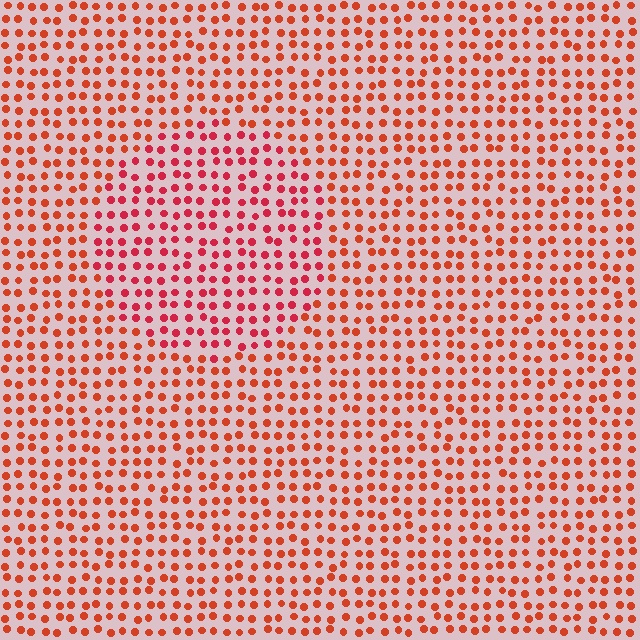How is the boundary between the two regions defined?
The boundary is defined purely by a slight shift in hue (about 22 degrees). Spacing, size, and orientation are identical on both sides.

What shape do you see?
I see a circle.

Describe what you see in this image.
The image is filled with small red elements in a uniform arrangement. A circle-shaped region is visible where the elements are tinted to a slightly different hue, forming a subtle color boundary.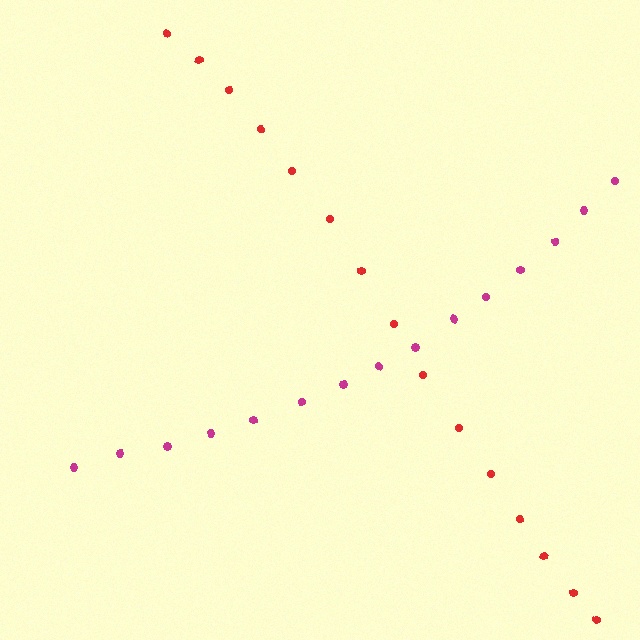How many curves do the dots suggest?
There are 2 distinct paths.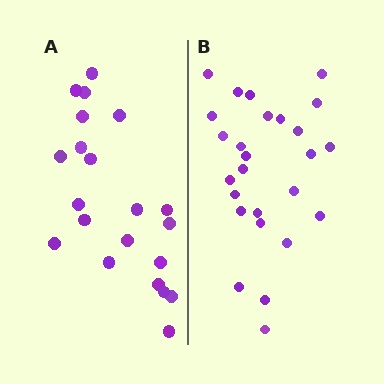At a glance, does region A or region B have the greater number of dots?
Region B (the right region) has more dots.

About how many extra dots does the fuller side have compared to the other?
Region B has about 5 more dots than region A.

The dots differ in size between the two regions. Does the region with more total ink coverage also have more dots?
No. Region A has more total ink coverage because its dots are larger, but region B actually contains more individual dots. Total area can be misleading — the number of items is what matters here.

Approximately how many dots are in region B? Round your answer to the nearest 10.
About 30 dots. (The exact count is 26, which rounds to 30.)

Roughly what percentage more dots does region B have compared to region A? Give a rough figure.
About 25% more.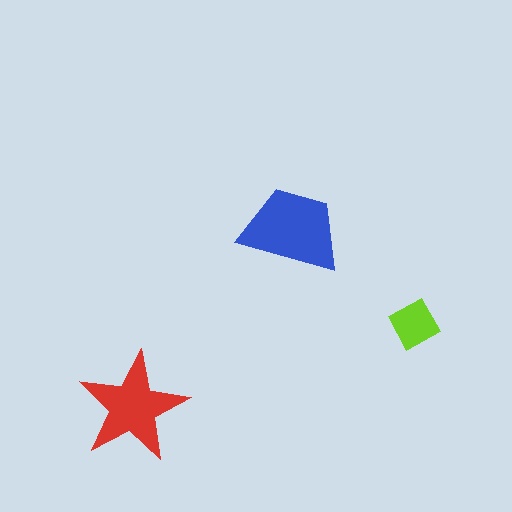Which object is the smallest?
The lime diamond.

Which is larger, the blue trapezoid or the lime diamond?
The blue trapezoid.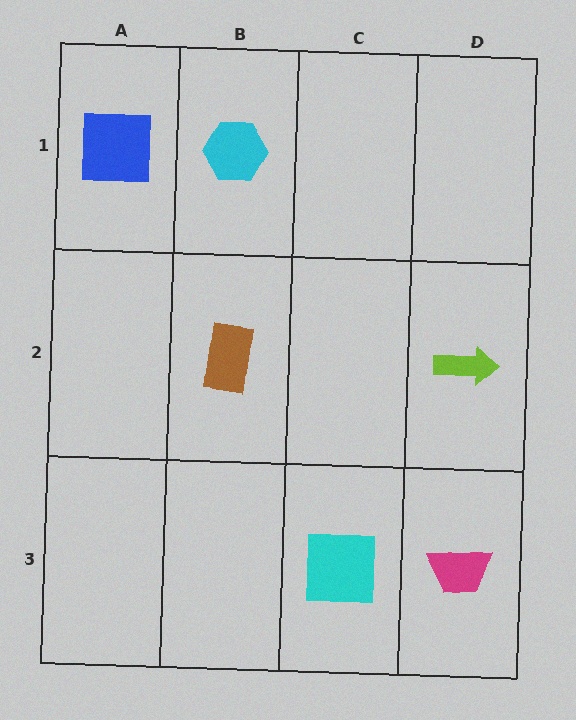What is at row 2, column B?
A brown rectangle.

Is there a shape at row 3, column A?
No, that cell is empty.